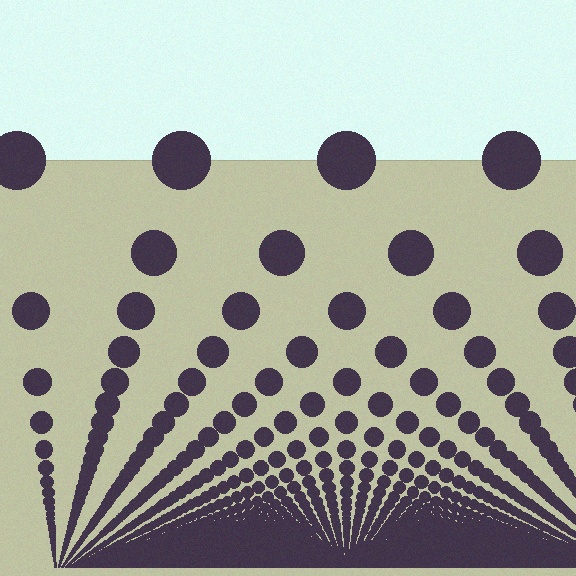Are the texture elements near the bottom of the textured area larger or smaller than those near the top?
Smaller. The gradient is inverted — elements near the bottom are smaller and denser.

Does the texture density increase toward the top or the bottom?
Density increases toward the bottom.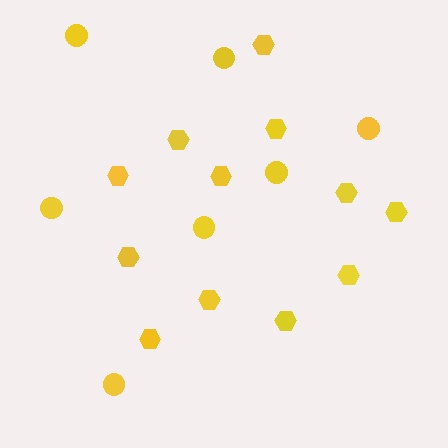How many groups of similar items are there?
There are 2 groups: one group of hexagons (12) and one group of circles (7).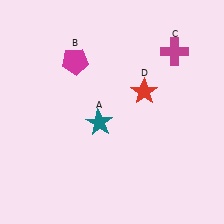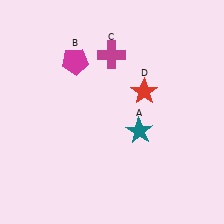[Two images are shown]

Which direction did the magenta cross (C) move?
The magenta cross (C) moved left.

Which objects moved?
The objects that moved are: the teal star (A), the magenta cross (C).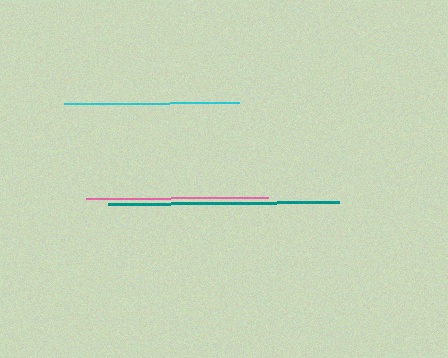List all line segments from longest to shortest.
From longest to shortest: teal, pink, cyan.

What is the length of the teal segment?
The teal segment is approximately 231 pixels long.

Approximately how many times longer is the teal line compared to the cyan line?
The teal line is approximately 1.3 times the length of the cyan line.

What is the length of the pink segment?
The pink segment is approximately 182 pixels long.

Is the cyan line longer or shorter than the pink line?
The pink line is longer than the cyan line.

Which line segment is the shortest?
The cyan line is the shortest at approximately 175 pixels.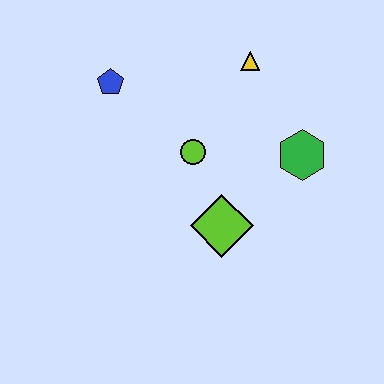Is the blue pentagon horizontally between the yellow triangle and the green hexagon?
No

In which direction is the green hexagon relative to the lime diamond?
The green hexagon is to the right of the lime diamond.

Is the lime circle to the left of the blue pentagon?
No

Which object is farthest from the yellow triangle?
The lime diamond is farthest from the yellow triangle.